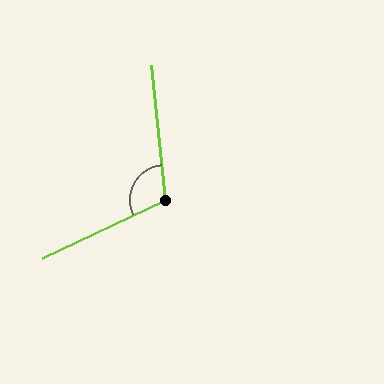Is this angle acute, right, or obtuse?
It is obtuse.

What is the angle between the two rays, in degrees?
Approximately 110 degrees.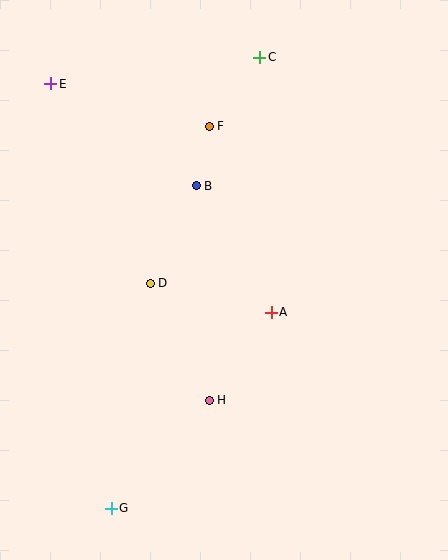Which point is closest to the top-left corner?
Point E is closest to the top-left corner.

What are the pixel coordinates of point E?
Point E is at (51, 84).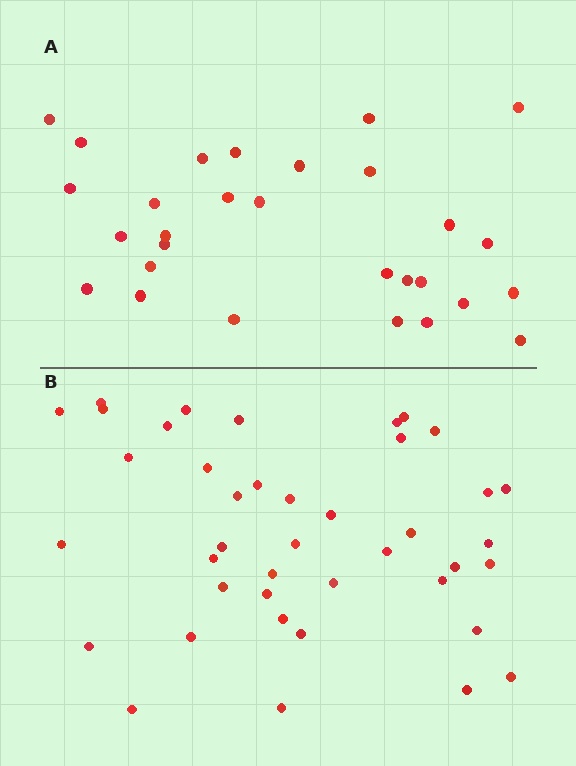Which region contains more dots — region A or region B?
Region B (the bottom region) has more dots.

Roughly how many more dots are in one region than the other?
Region B has roughly 12 or so more dots than region A.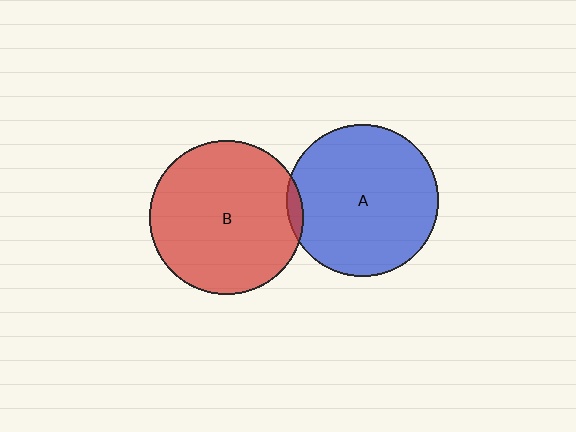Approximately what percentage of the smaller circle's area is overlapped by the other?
Approximately 5%.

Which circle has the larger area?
Circle B (red).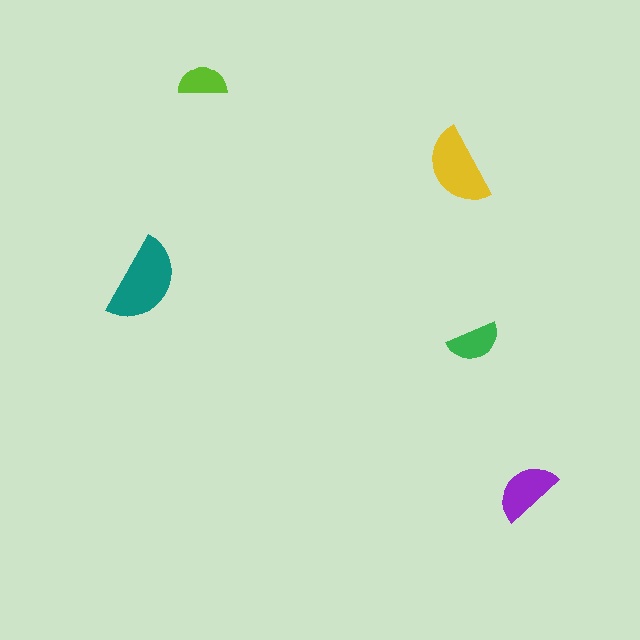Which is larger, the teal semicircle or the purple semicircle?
The teal one.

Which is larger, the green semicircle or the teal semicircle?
The teal one.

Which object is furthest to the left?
The teal semicircle is leftmost.